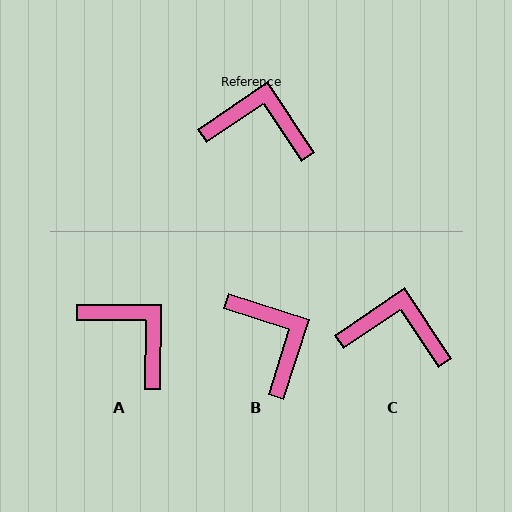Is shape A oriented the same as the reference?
No, it is off by about 34 degrees.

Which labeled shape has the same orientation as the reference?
C.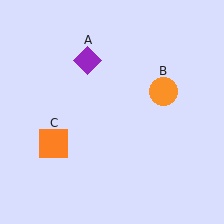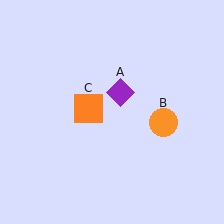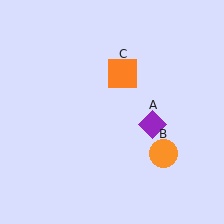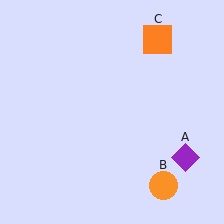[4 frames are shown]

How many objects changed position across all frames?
3 objects changed position: purple diamond (object A), orange circle (object B), orange square (object C).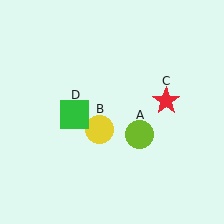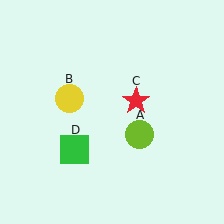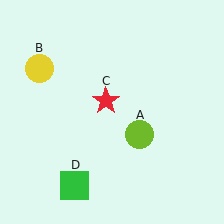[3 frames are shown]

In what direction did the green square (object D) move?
The green square (object D) moved down.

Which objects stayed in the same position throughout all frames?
Lime circle (object A) remained stationary.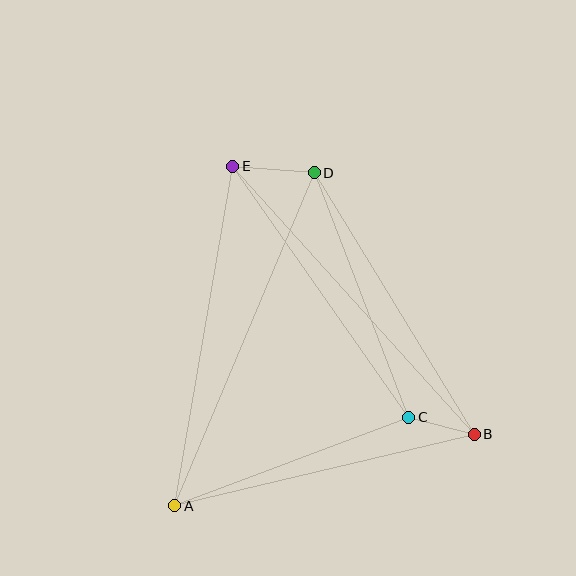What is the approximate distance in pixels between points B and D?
The distance between B and D is approximately 307 pixels.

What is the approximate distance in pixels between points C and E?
The distance between C and E is approximately 307 pixels.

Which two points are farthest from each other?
Points A and D are farthest from each other.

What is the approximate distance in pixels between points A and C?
The distance between A and C is approximately 250 pixels.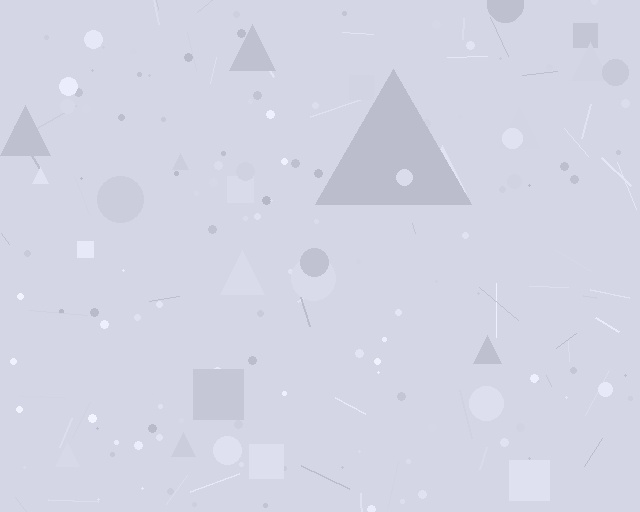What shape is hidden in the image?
A triangle is hidden in the image.